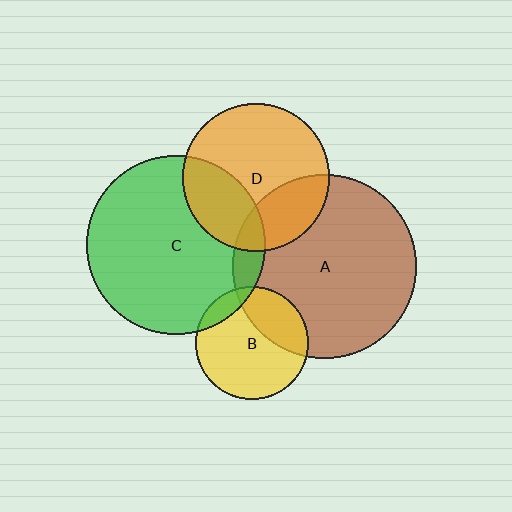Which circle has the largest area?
Circle A (brown).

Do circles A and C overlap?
Yes.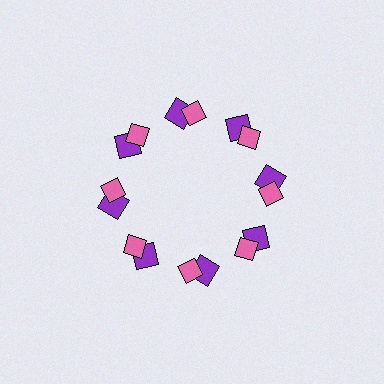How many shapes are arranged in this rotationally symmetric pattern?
There are 16 shapes, arranged in 8 groups of 2.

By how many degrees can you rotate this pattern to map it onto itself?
The pattern maps onto itself every 45 degrees of rotation.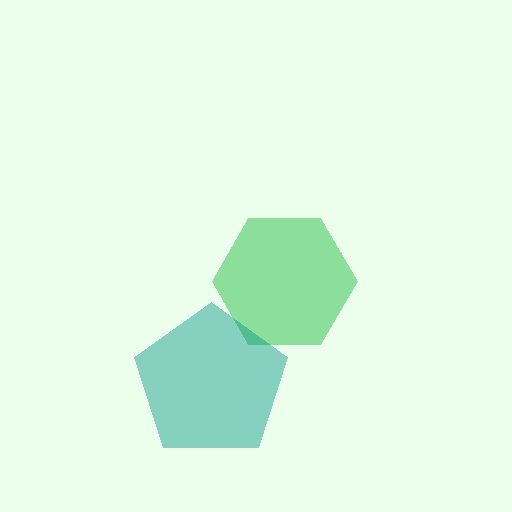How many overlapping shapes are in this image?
There are 2 overlapping shapes in the image.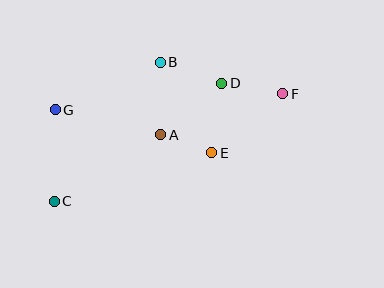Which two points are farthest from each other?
Points C and F are farthest from each other.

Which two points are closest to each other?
Points A and E are closest to each other.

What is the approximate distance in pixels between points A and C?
The distance between A and C is approximately 125 pixels.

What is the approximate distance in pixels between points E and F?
The distance between E and F is approximately 92 pixels.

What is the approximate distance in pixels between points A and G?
The distance between A and G is approximately 109 pixels.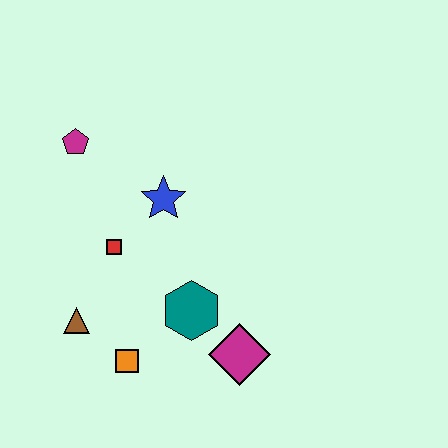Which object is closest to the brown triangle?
The orange square is closest to the brown triangle.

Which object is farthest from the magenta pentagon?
The magenta diamond is farthest from the magenta pentagon.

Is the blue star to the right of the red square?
Yes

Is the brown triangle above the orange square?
Yes